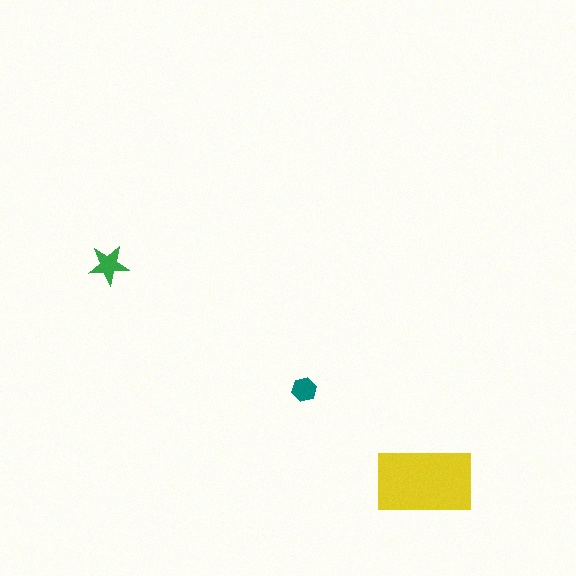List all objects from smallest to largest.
The teal hexagon, the green star, the yellow rectangle.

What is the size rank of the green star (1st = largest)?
2nd.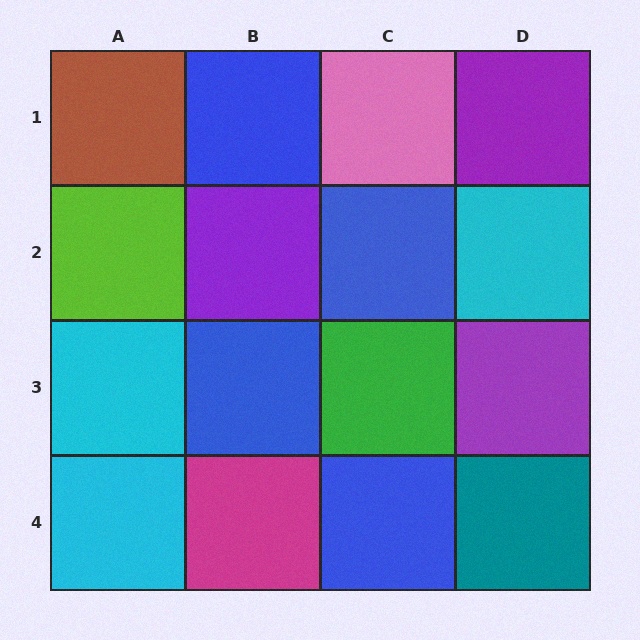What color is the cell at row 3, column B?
Blue.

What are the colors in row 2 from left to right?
Lime, purple, blue, cyan.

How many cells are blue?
4 cells are blue.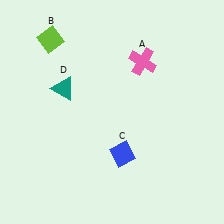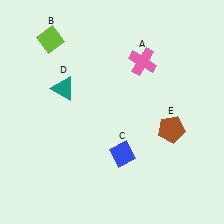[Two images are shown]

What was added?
A brown pentagon (E) was added in Image 2.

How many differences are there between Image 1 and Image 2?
There is 1 difference between the two images.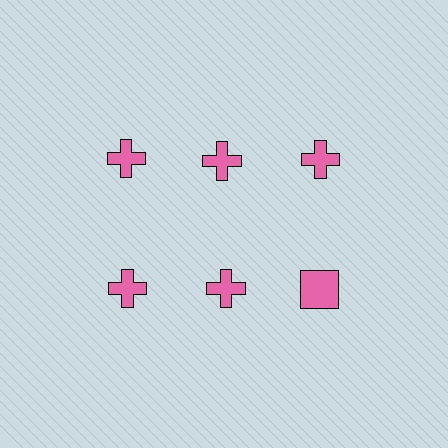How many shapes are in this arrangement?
There are 6 shapes arranged in a grid pattern.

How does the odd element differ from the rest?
It has a different shape: square instead of cross.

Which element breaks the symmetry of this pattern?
The pink square in the second row, center column breaks the symmetry. All other shapes are pink crosses.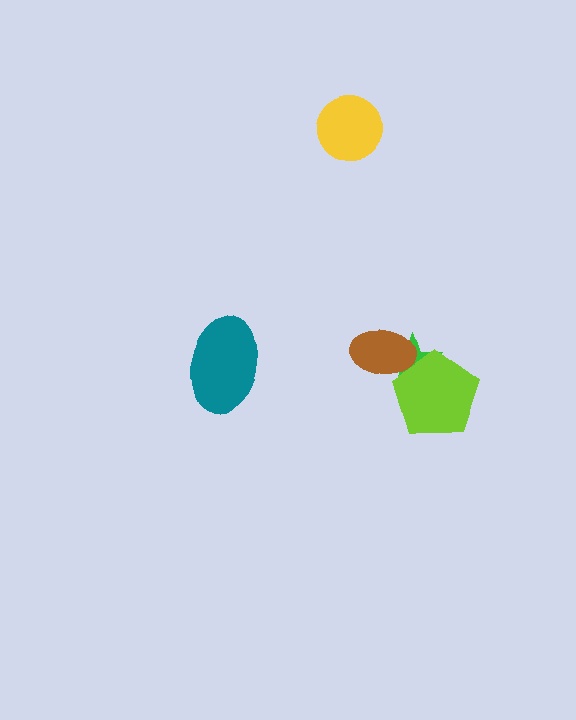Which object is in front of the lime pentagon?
The brown ellipse is in front of the lime pentagon.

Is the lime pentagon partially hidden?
Yes, it is partially covered by another shape.